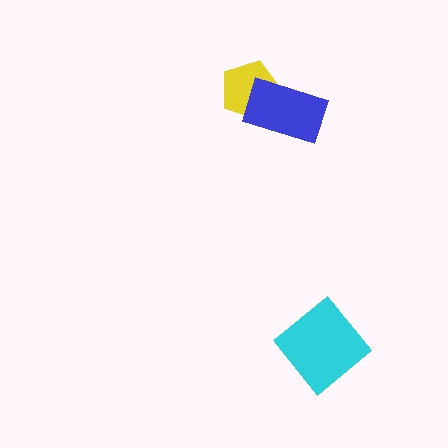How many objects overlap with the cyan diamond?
0 objects overlap with the cyan diamond.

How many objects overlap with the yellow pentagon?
1 object overlaps with the yellow pentagon.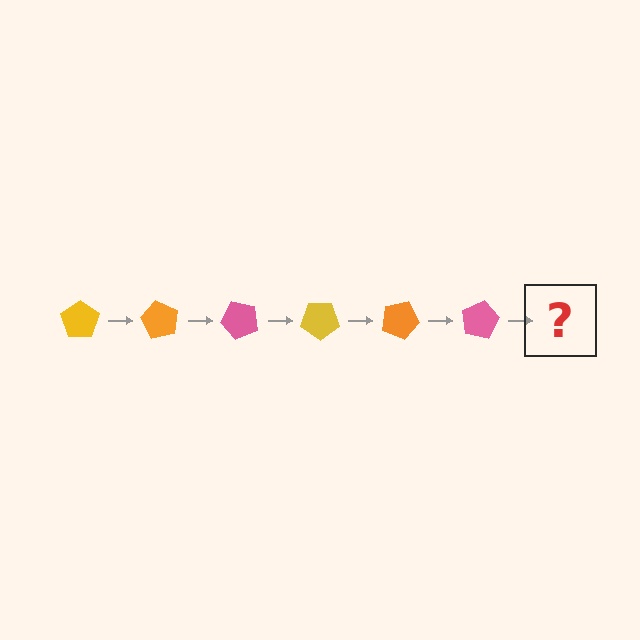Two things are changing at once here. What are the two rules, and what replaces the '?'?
The two rules are that it rotates 60 degrees each step and the color cycles through yellow, orange, and pink. The '?' should be a yellow pentagon, rotated 360 degrees from the start.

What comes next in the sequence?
The next element should be a yellow pentagon, rotated 360 degrees from the start.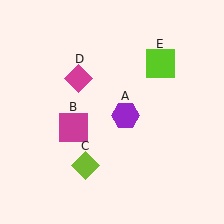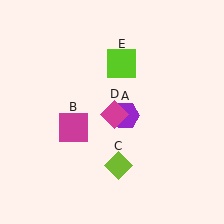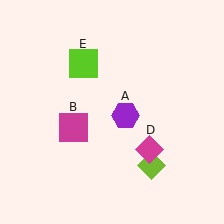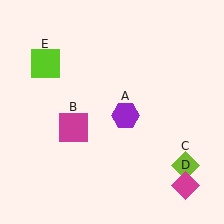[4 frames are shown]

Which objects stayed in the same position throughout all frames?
Purple hexagon (object A) and magenta square (object B) remained stationary.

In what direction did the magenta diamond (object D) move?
The magenta diamond (object D) moved down and to the right.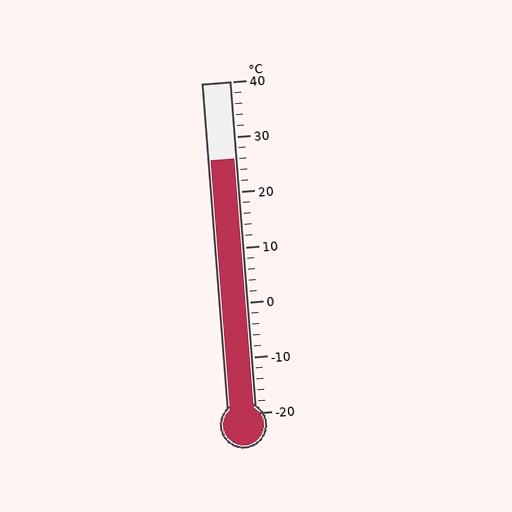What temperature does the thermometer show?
The thermometer shows approximately 26°C.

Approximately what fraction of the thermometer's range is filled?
The thermometer is filled to approximately 75% of its range.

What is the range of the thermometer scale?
The thermometer scale ranges from -20°C to 40°C.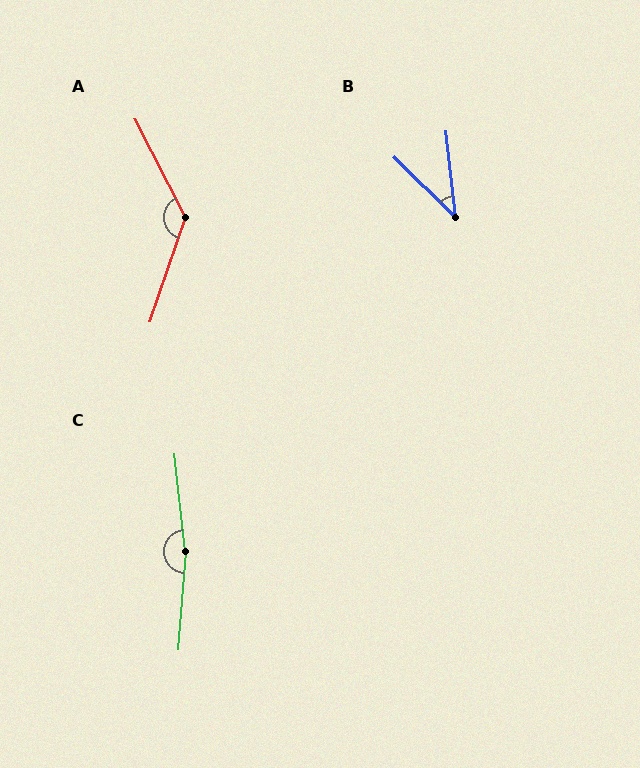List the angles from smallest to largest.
B (40°), A (134°), C (169°).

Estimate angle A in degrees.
Approximately 134 degrees.